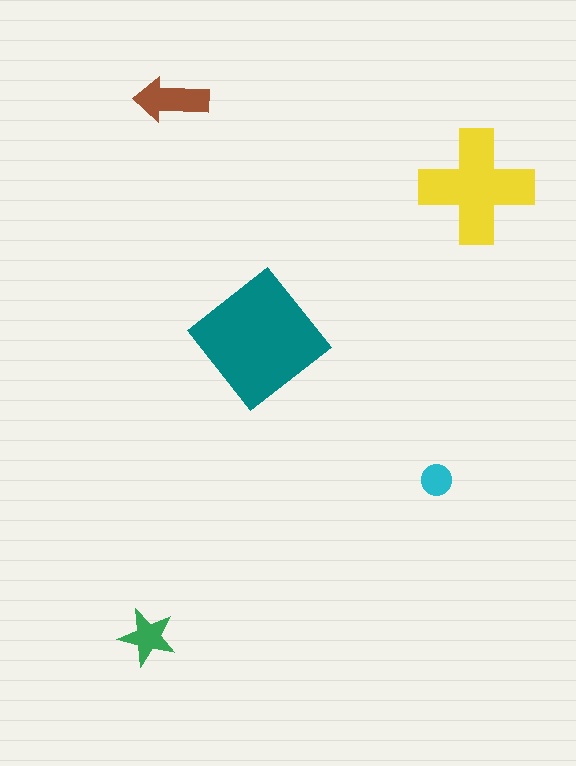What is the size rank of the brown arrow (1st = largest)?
3rd.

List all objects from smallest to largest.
The cyan circle, the green star, the brown arrow, the yellow cross, the teal diamond.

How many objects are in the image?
There are 5 objects in the image.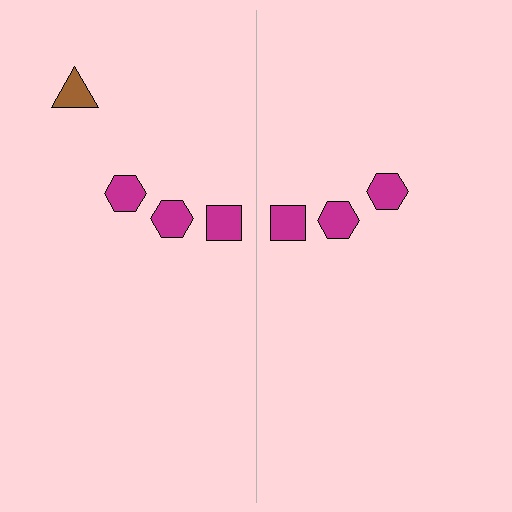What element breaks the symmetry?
A brown triangle is missing from the right side.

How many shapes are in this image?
There are 7 shapes in this image.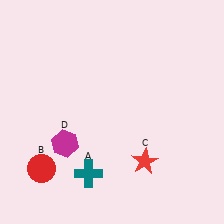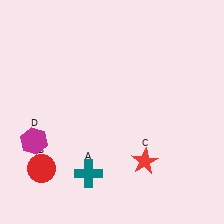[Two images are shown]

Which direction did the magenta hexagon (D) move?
The magenta hexagon (D) moved left.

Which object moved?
The magenta hexagon (D) moved left.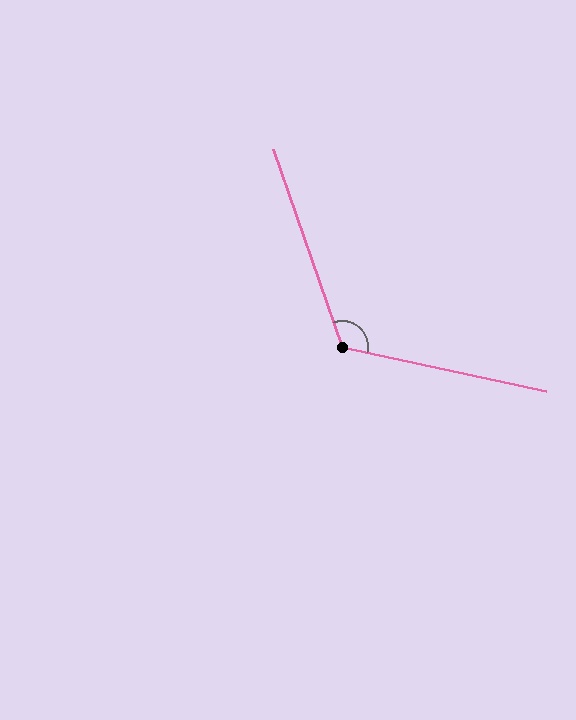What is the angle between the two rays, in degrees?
Approximately 121 degrees.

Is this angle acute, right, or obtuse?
It is obtuse.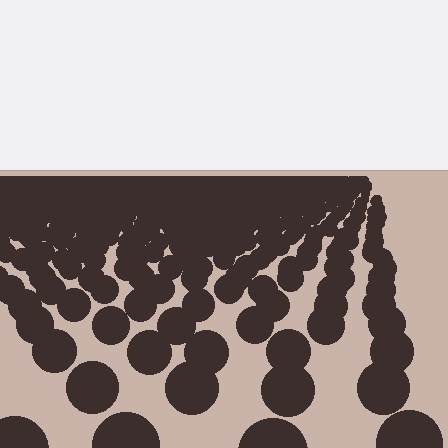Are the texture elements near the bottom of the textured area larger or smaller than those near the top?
Larger. Near the bottom, elements are closer to the viewer and appear at a bigger on-screen size.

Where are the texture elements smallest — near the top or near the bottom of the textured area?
Near the top.